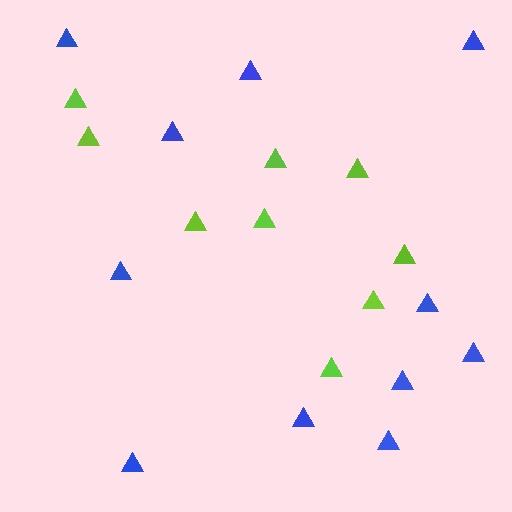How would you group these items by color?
There are 2 groups: one group of lime triangles (9) and one group of blue triangles (11).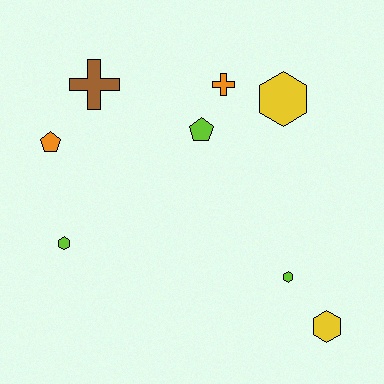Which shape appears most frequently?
Hexagon, with 4 objects.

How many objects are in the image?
There are 8 objects.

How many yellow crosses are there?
There are no yellow crosses.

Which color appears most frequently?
Lime, with 3 objects.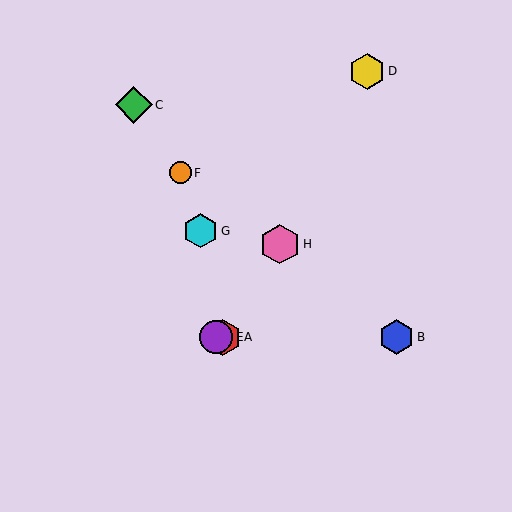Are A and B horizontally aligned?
Yes, both are at y≈337.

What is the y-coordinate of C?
Object C is at y≈105.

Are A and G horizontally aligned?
No, A is at y≈337 and G is at y≈231.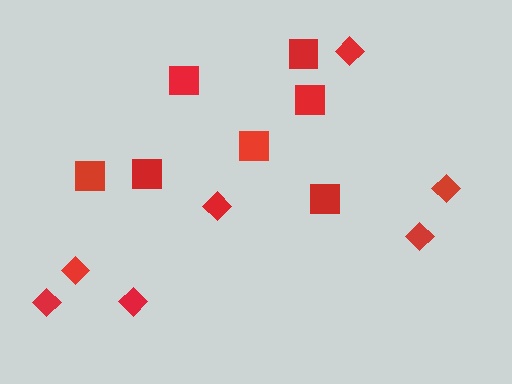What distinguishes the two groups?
There are 2 groups: one group of squares (7) and one group of diamonds (7).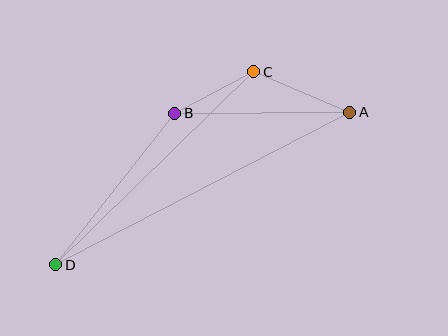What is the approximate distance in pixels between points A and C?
The distance between A and C is approximately 104 pixels.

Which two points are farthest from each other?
Points A and D are farthest from each other.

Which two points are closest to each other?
Points B and C are closest to each other.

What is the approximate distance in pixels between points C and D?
The distance between C and D is approximately 276 pixels.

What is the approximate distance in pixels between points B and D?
The distance between B and D is approximately 193 pixels.